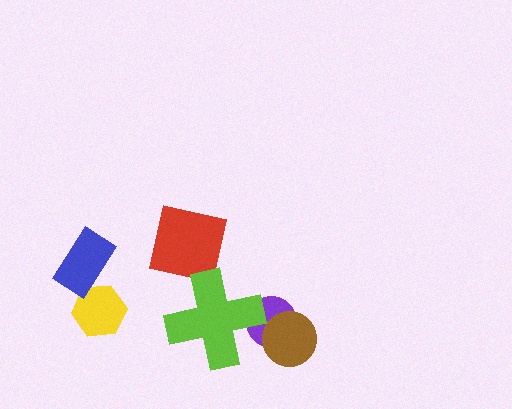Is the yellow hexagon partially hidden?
Yes, it is partially covered by another shape.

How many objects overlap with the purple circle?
2 objects overlap with the purple circle.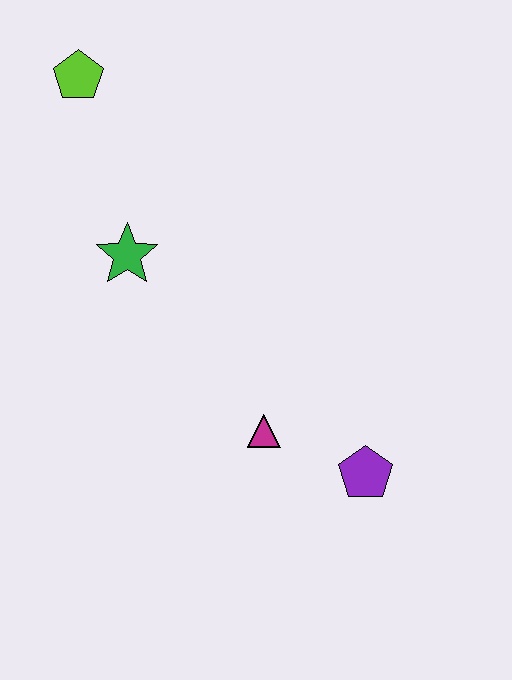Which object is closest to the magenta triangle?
The purple pentagon is closest to the magenta triangle.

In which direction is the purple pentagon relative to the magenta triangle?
The purple pentagon is to the right of the magenta triangle.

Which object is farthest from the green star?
The purple pentagon is farthest from the green star.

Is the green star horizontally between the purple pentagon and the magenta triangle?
No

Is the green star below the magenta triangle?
No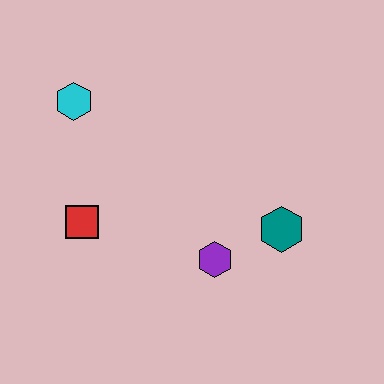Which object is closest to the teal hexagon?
The purple hexagon is closest to the teal hexagon.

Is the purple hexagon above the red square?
No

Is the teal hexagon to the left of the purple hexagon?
No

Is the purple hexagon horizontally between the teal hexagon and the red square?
Yes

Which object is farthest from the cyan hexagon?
The teal hexagon is farthest from the cyan hexagon.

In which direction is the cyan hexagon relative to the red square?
The cyan hexagon is above the red square.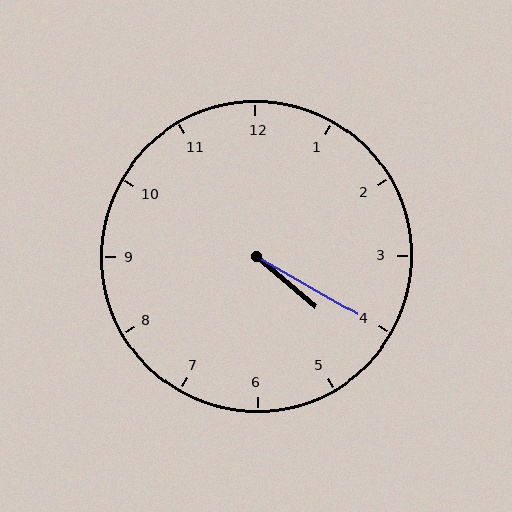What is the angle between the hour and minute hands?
Approximately 10 degrees.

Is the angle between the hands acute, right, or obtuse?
It is acute.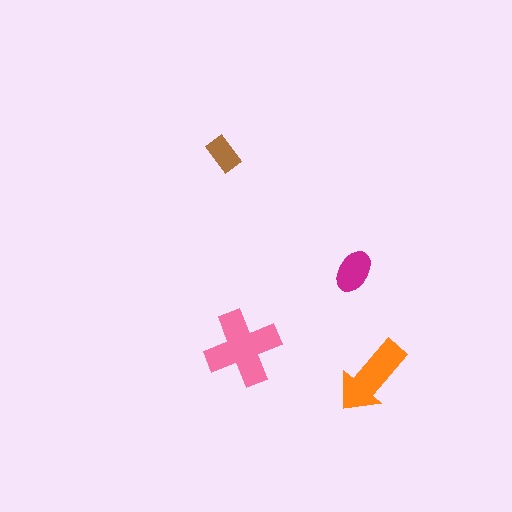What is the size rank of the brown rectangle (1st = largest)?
4th.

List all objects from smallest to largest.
The brown rectangle, the magenta ellipse, the orange arrow, the pink cross.